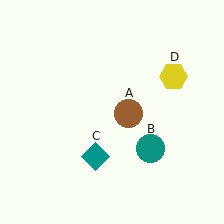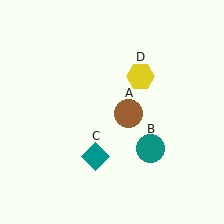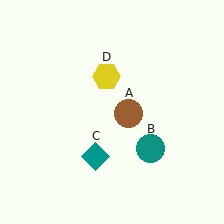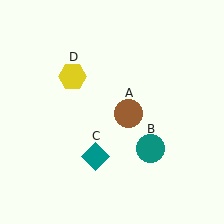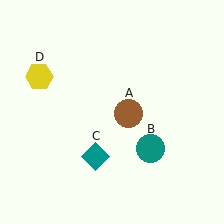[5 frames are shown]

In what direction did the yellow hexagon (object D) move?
The yellow hexagon (object D) moved left.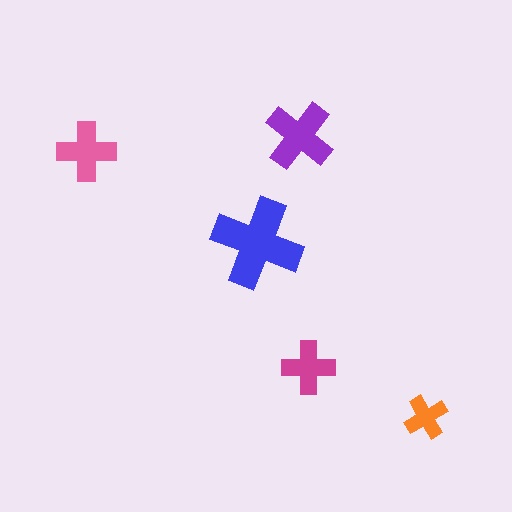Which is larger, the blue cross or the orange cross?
The blue one.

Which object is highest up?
The purple cross is topmost.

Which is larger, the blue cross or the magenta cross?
The blue one.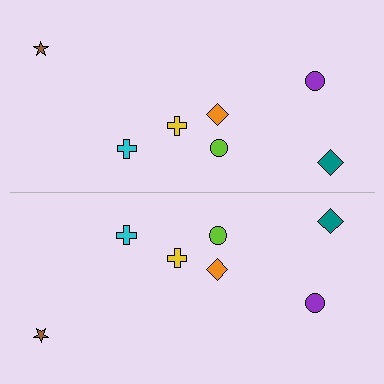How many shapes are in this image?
There are 14 shapes in this image.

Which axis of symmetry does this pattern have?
The pattern has a horizontal axis of symmetry running through the center of the image.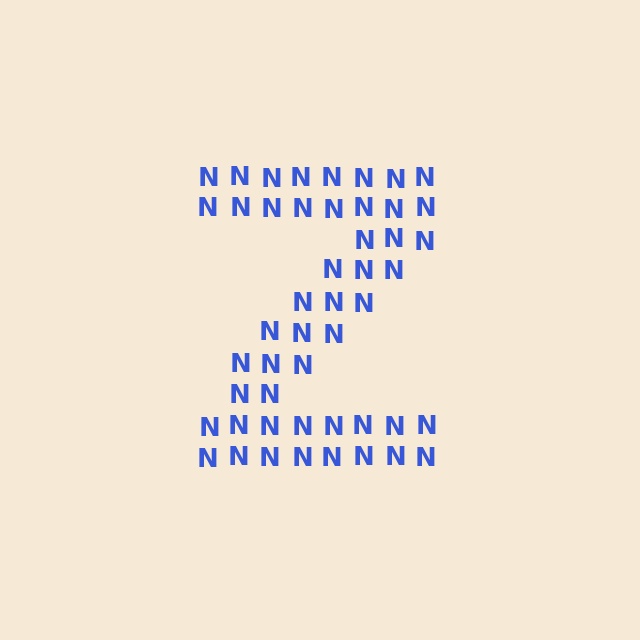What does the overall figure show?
The overall figure shows the letter Z.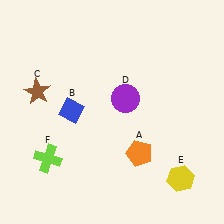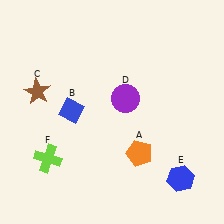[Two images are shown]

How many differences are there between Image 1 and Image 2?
There is 1 difference between the two images.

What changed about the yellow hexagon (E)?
In Image 1, E is yellow. In Image 2, it changed to blue.